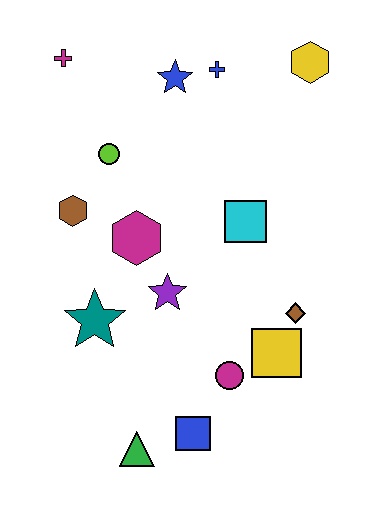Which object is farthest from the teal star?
The yellow hexagon is farthest from the teal star.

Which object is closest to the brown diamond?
The yellow square is closest to the brown diamond.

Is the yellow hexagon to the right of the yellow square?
Yes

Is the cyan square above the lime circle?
No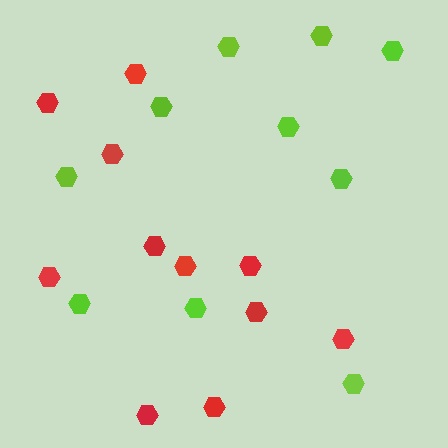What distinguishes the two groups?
There are 2 groups: one group of lime hexagons (10) and one group of red hexagons (11).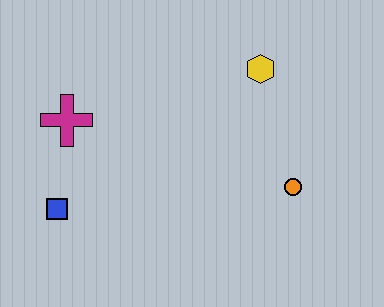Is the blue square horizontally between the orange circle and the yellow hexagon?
No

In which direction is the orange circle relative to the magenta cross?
The orange circle is to the right of the magenta cross.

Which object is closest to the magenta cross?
The blue square is closest to the magenta cross.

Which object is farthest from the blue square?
The yellow hexagon is farthest from the blue square.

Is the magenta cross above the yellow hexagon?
No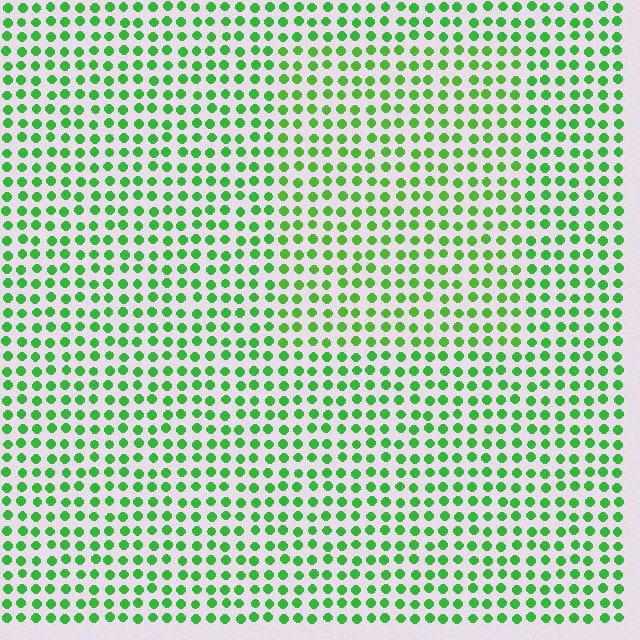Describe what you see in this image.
The image is filled with small green elements in a uniform arrangement. A rectangle-shaped region is visible where the elements are tinted to a slightly different hue, forming a subtle color boundary.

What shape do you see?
I see a rectangle.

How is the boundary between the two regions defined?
The boundary is defined purely by a slight shift in hue (about 15 degrees). Spacing, size, and orientation are identical on both sides.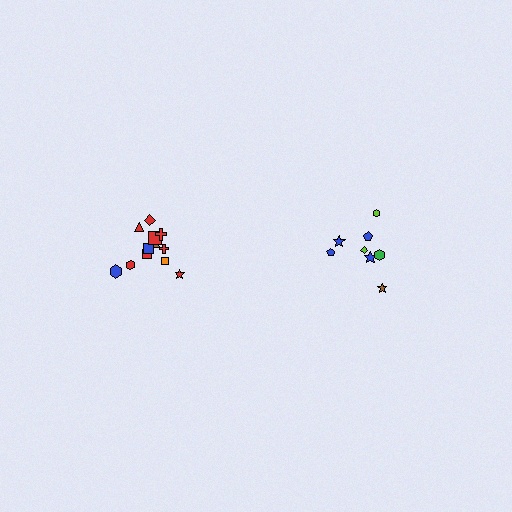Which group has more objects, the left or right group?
The left group.